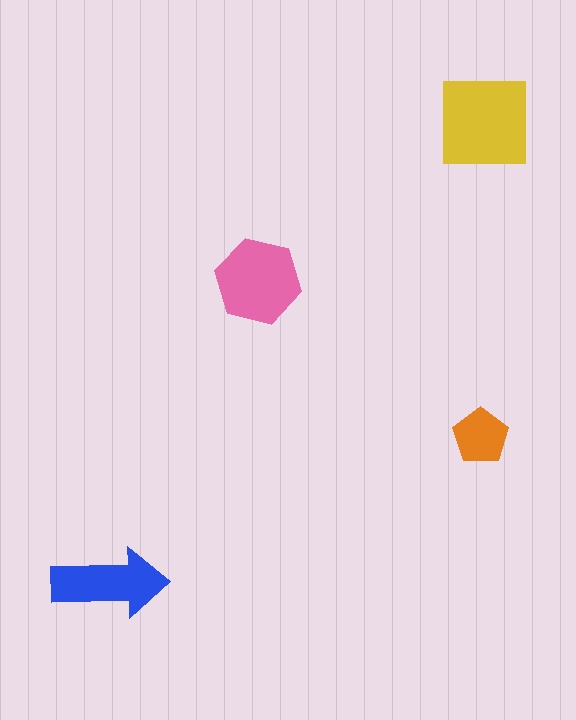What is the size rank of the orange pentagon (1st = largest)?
4th.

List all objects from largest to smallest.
The yellow square, the pink hexagon, the blue arrow, the orange pentagon.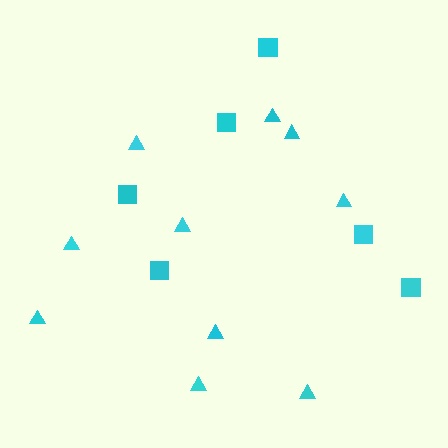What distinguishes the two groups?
There are 2 groups: one group of triangles (10) and one group of squares (6).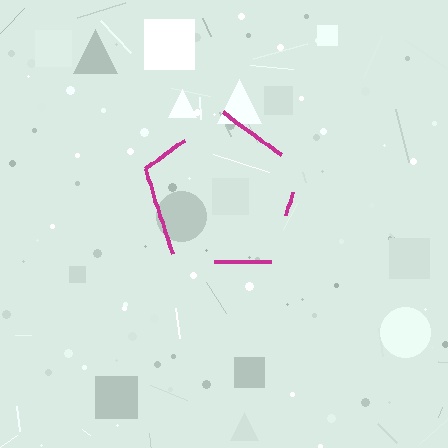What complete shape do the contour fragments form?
The contour fragments form a pentagon.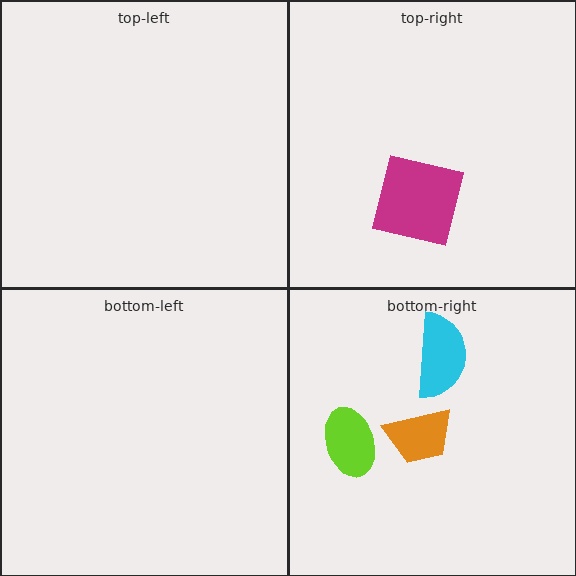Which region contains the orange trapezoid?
The bottom-right region.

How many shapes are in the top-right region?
1.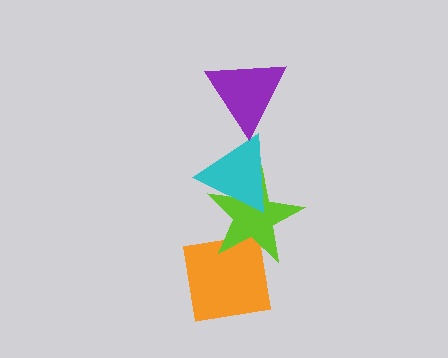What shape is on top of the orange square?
The lime star is on top of the orange square.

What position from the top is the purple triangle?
The purple triangle is 1st from the top.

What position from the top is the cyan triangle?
The cyan triangle is 2nd from the top.